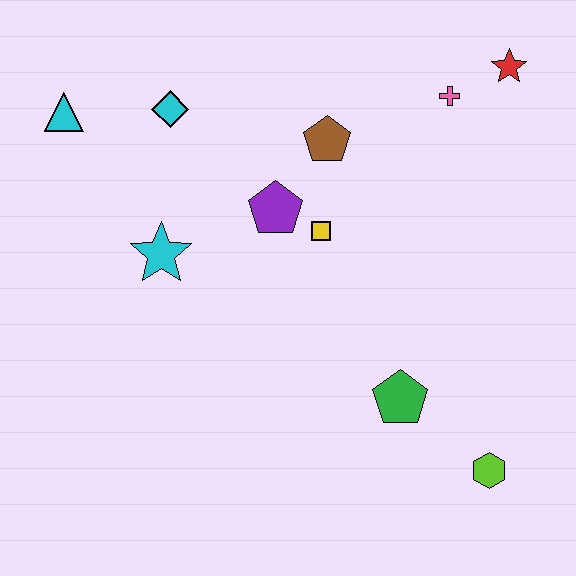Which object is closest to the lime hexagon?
The green pentagon is closest to the lime hexagon.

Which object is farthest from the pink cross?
The cyan triangle is farthest from the pink cross.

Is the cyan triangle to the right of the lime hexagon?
No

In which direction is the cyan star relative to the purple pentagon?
The cyan star is to the left of the purple pentagon.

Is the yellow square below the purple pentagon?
Yes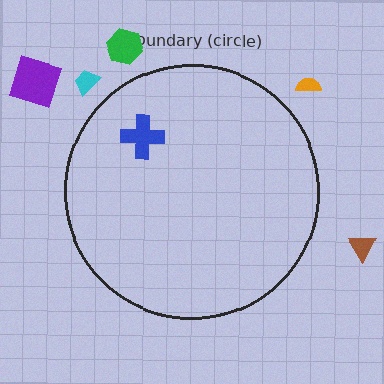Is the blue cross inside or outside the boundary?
Inside.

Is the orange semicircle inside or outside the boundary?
Outside.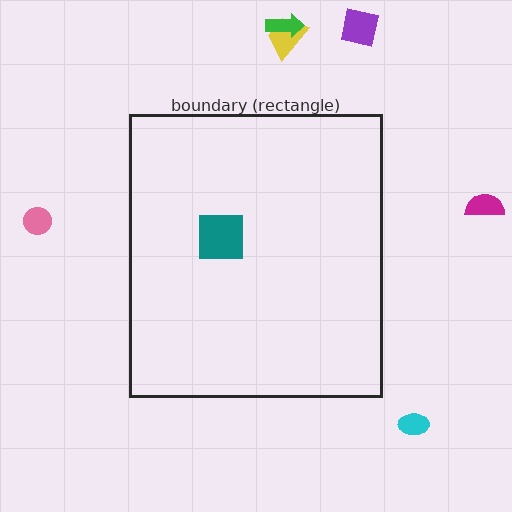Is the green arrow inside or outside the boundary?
Outside.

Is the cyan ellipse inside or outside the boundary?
Outside.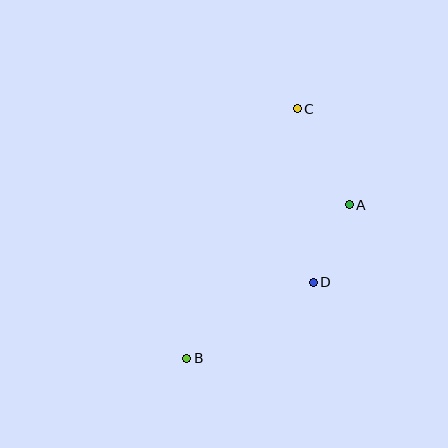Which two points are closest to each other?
Points A and D are closest to each other.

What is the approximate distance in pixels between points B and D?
The distance between B and D is approximately 148 pixels.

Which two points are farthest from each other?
Points B and C are farthest from each other.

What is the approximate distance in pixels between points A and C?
The distance between A and C is approximately 109 pixels.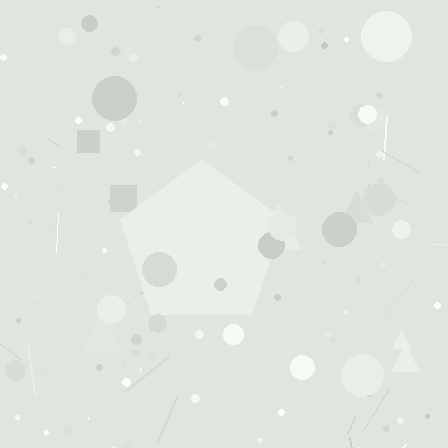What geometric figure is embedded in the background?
A pentagon is embedded in the background.